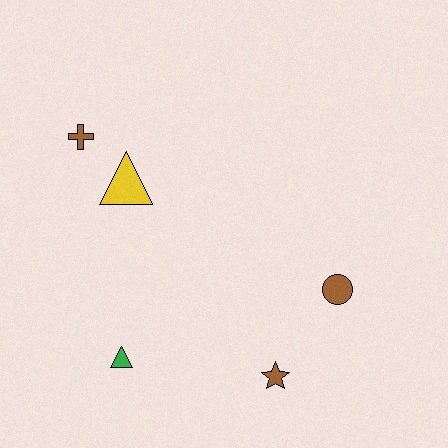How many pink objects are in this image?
There are no pink objects.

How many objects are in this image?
There are 5 objects.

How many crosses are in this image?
There is 1 cross.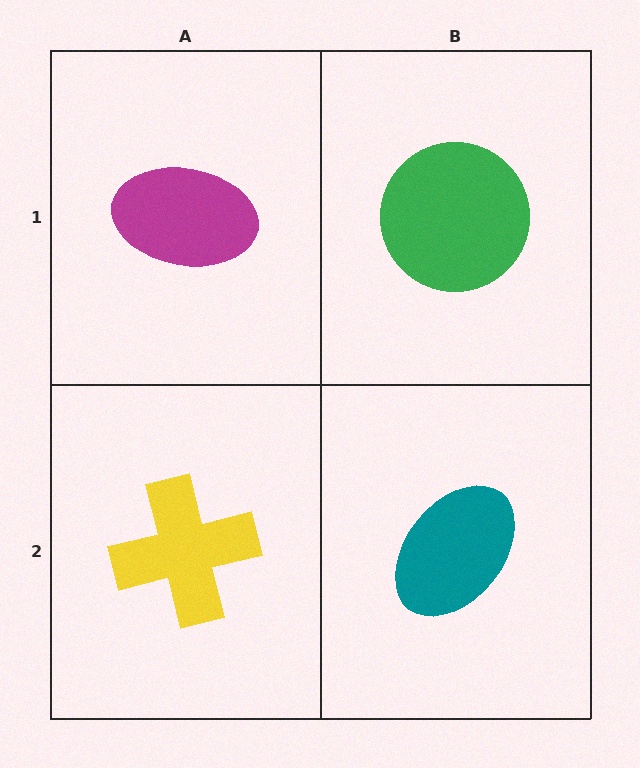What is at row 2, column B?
A teal ellipse.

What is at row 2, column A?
A yellow cross.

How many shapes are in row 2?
2 shapes.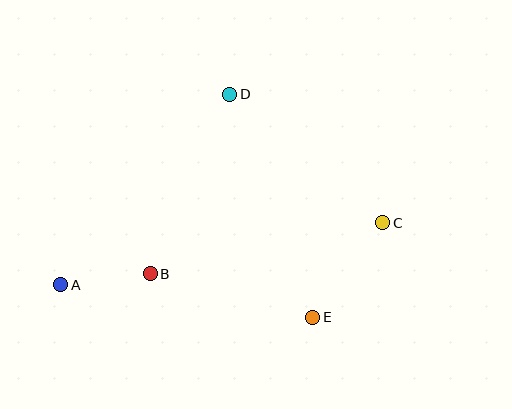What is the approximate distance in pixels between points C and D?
The distance between C and D is approximately 200 pixels.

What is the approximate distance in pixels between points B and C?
The distance between B and C is approximately 238 pixels.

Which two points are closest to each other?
Points A and B are closest to each other.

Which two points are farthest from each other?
Points A and C are farthest from each other.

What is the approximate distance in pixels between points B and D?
The distance between B and D is approximately 196 pixels.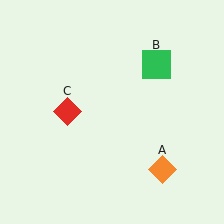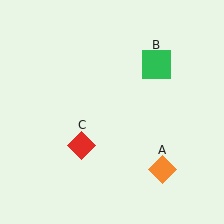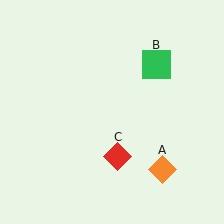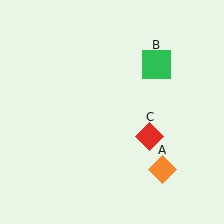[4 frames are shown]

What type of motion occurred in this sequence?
The red diamond (object C) rotated counterclockwise around the center of the scene.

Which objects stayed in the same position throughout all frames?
Orange diamond (object A) and green square (object B) remained stationary.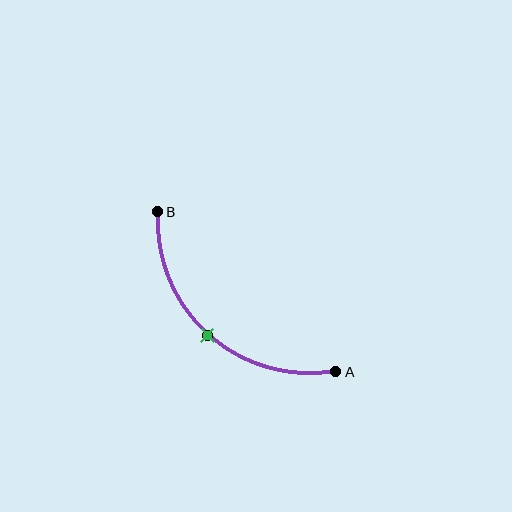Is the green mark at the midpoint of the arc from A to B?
Yes. The green mark lies on the arc at equal arc-length from both A and B — it is the arc midpoint.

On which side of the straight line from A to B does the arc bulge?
The arc bulges below and to the left of the straight line connecting A and B.